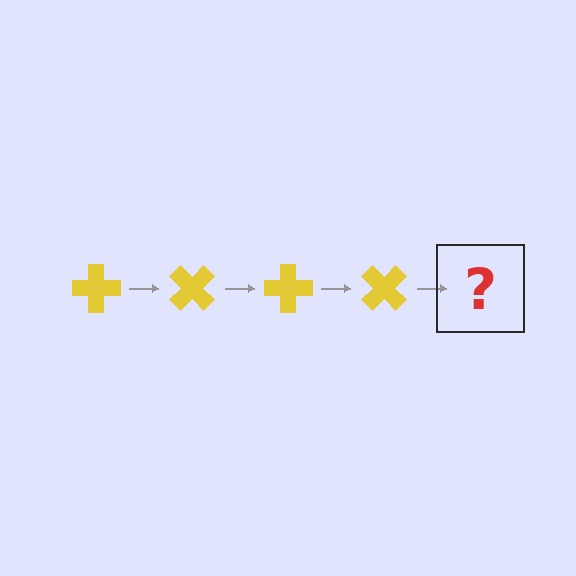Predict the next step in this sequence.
The next step is a yellow cross rotated 180 degrees.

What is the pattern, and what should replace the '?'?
The pattern is that the cross rotates 45 degrees each step. The '?' should be a yellow cross rotated 180 degrees.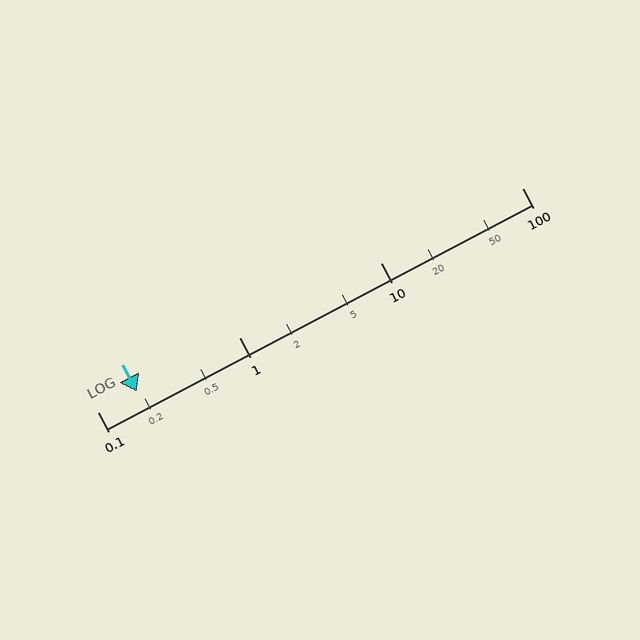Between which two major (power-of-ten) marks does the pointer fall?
The pointer is between 0.1 and 1.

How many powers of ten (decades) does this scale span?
The scale spans 3 decades, from 0.1 to 100.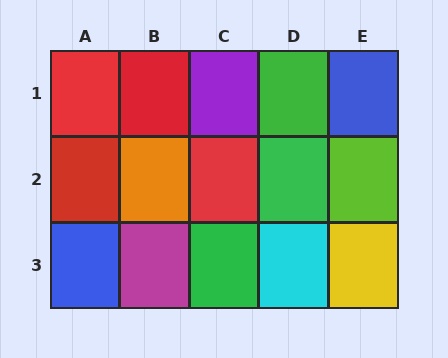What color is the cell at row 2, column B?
Orange.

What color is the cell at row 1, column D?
Green.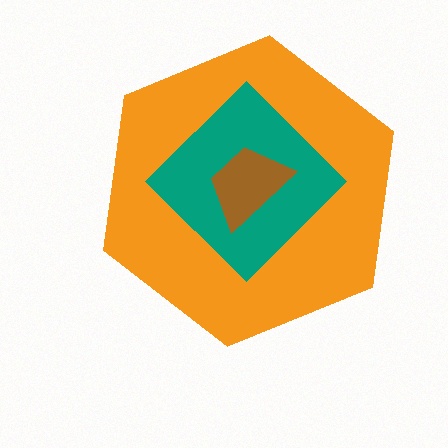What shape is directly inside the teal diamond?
The brown trapezoid.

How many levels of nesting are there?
3.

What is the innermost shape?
The brown trapezoid.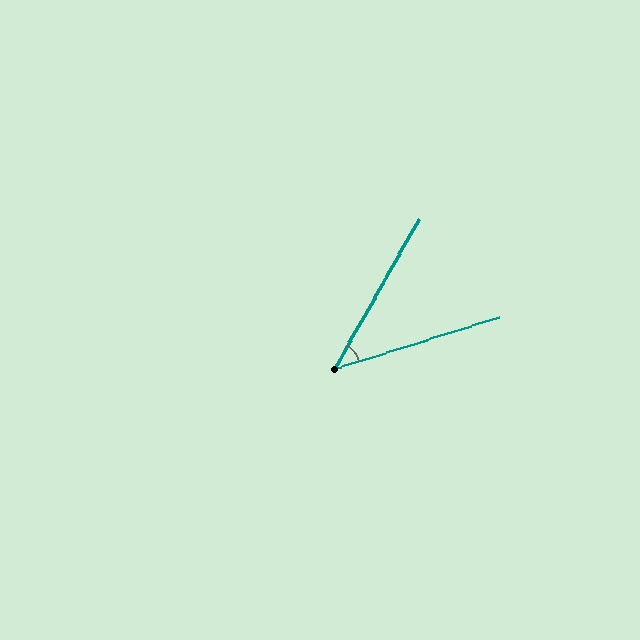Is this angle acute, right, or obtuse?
It is acute.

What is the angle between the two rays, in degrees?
Approximately 43 degrees.